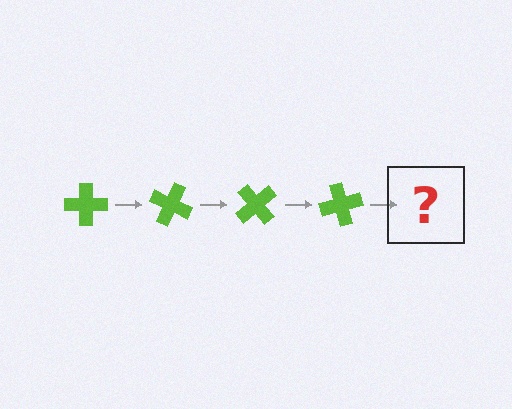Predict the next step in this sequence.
The next step is a lime cross rotated 100 degrees.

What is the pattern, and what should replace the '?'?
The pattern is that the cross rotates 25 degrees each step. The '?' should be a lime cross rotated 100 degrees.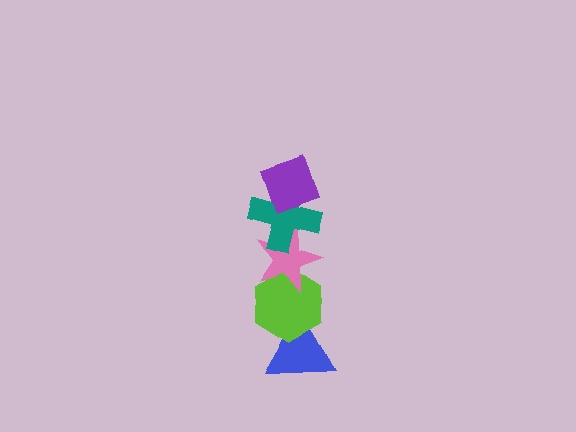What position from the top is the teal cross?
The teal cross is 2nd from the top.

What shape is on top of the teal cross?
The purple diamond is on top of the teal cross.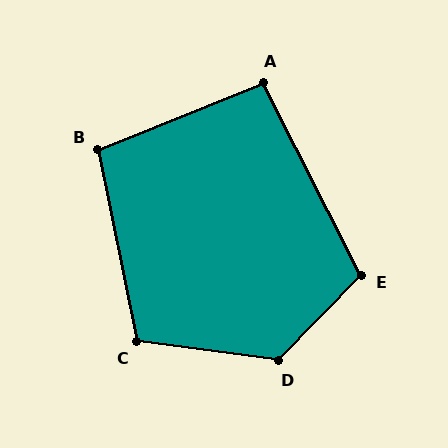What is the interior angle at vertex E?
Approximately 109 degrees (obtuse).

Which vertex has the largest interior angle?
D, at approximately 127 degrees.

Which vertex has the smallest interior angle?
A, at approximately 95 degrees.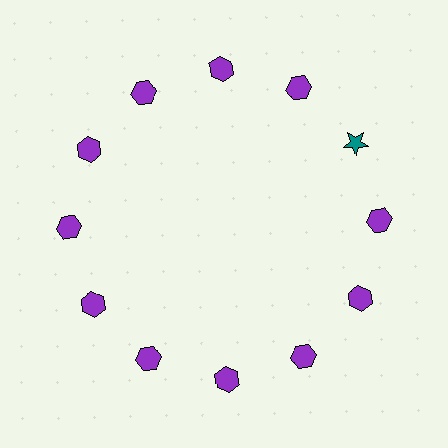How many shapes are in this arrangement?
There are 12 shapes arranged in a ring pattern.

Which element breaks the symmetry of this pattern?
The teal star at roughly the 2 o'clock position breaks the symmetry. All other shapes are purple hexagons.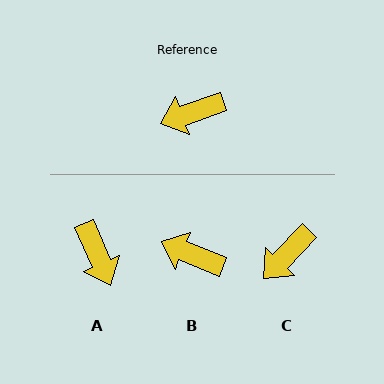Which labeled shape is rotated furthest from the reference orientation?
A, about 95 degrees away.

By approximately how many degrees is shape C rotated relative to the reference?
Approximately 27 degrees counter-clockwise.